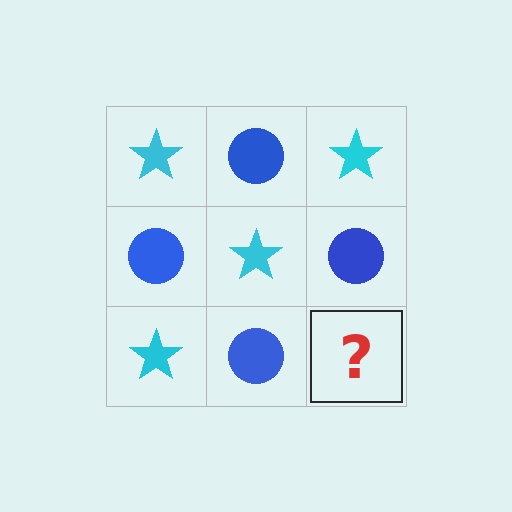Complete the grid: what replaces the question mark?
The question mark should be replaced with a cyan star.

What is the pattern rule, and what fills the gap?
The rule is that it alternates cyan star and blue circle in a checkerboard pattern. The gap should be filled with a cyan star.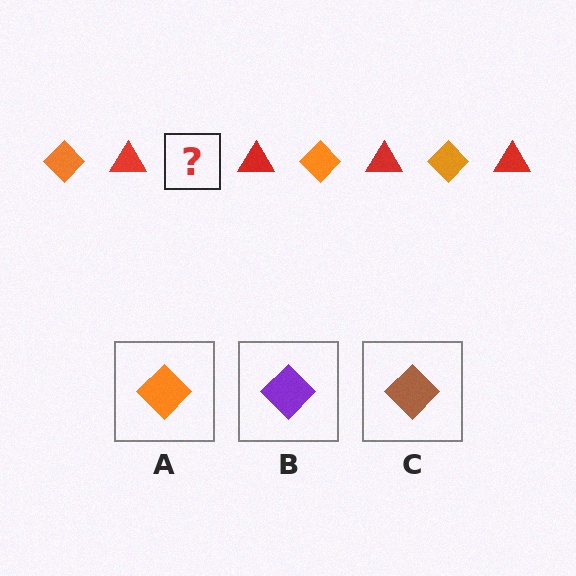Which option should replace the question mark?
Option A.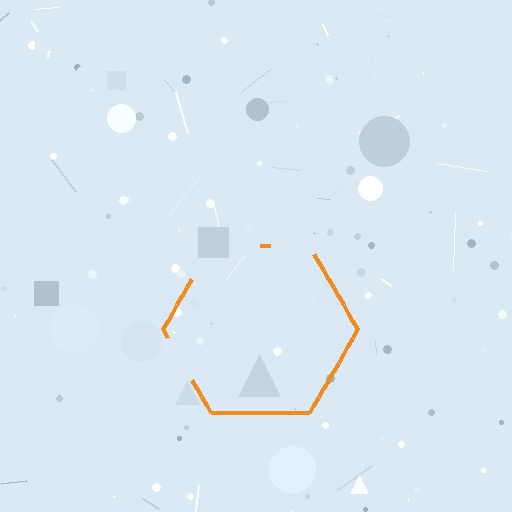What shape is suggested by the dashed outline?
The dashed outline suggests a hexagon.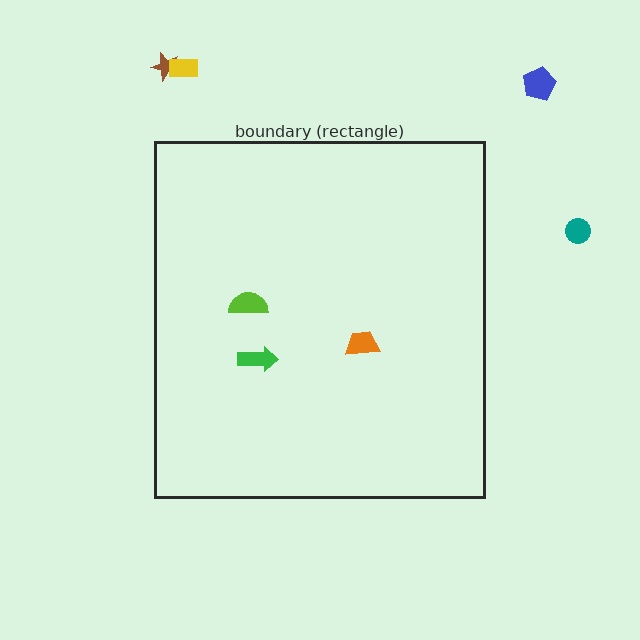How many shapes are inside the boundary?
3 inside, 4 outside.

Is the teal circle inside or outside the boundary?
Outside.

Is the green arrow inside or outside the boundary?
Inside.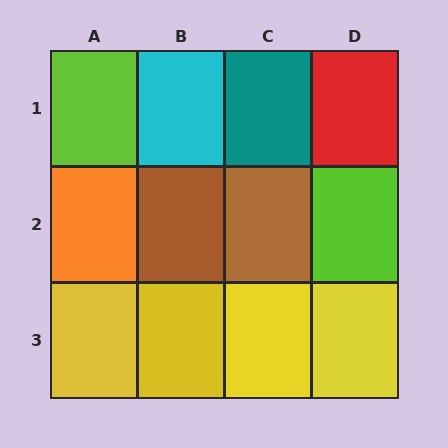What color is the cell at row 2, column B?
Brown.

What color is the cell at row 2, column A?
Orange.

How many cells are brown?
2 cells are brown.